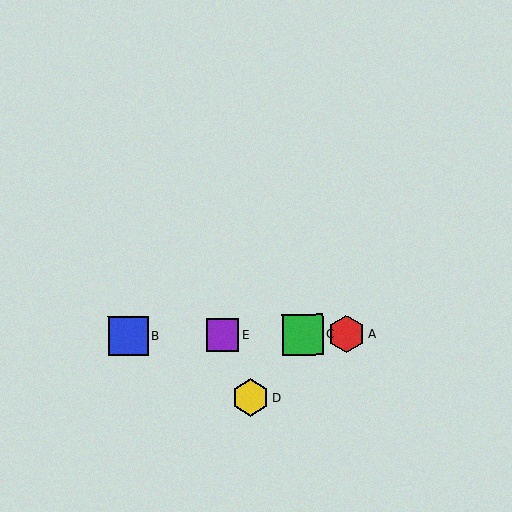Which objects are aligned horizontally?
Objects A, B, C, E are aligned horizontally.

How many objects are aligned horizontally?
4 objects (A, B, C, E) are aligned horizontally.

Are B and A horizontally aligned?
Yes, both are at y≈336.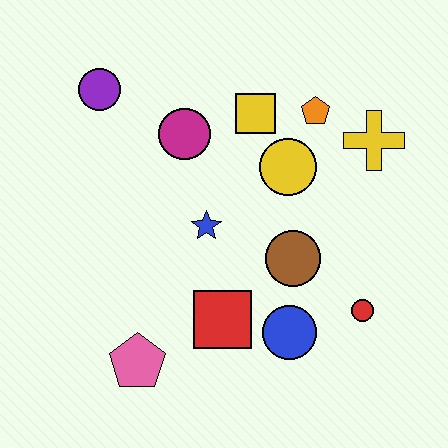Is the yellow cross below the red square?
No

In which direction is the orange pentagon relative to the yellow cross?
The orange pentagon is to the left of the yellow cross.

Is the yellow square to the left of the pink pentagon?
No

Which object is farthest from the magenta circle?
The red circle is farthest from the magenta circle.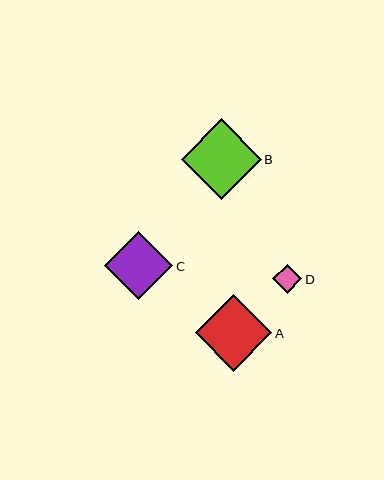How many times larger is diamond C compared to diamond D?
Diamond C is approximately 2.4 times the size of diamond D.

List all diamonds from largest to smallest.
From largest to smallest: B, A, C, D.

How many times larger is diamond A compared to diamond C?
Diamond A is approximately 1.1 times the size of diamond C.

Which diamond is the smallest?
Diamond D is the smallest with a size of approximately 29 pixels.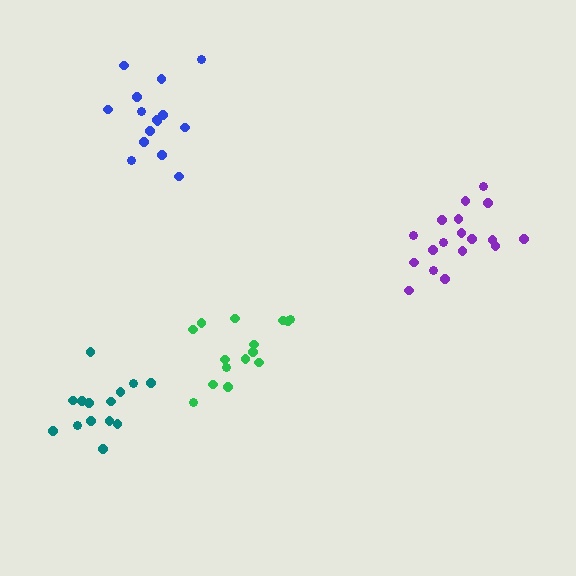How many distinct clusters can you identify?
There are 4 distinct clusters.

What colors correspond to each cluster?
The clusters are colored: blue, purple, green, teal.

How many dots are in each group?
Group 1: 15 dots, Group 2: 18 dots, Group 3: 15 dots, Group 4: 14 dots (62 total).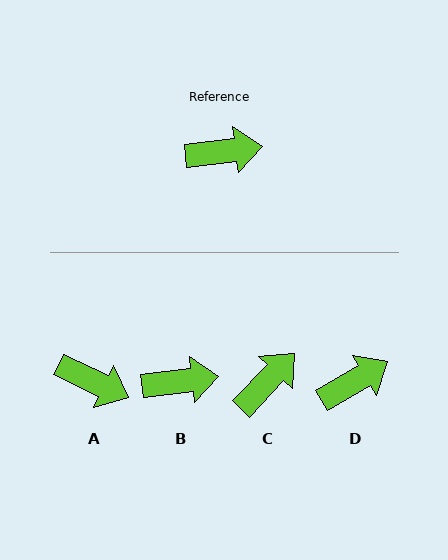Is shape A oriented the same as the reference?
No, it is off by about 32 degrees.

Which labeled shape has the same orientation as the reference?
B.